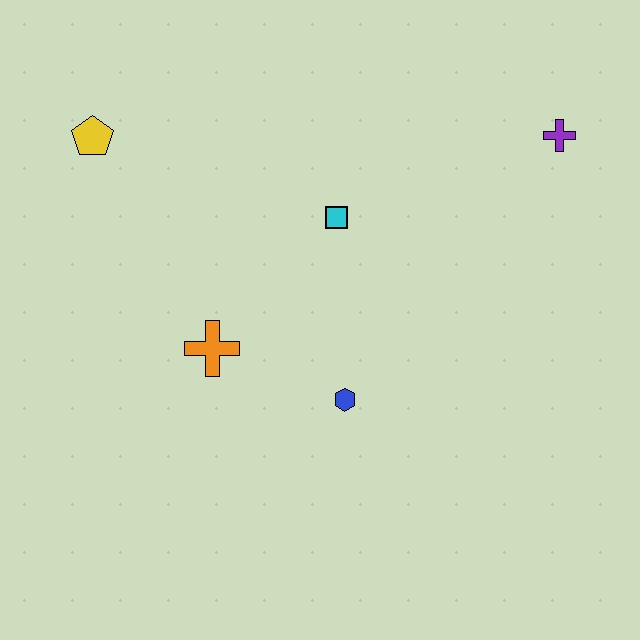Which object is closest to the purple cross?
The cyan square is closest to the purple cross.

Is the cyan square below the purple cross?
Yes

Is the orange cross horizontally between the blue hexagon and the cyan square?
No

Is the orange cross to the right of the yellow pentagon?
Yes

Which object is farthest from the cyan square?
The yellow pentagon is farthest from the cyan square.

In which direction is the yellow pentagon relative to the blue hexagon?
The yellow pentagon is above the blue hexagon.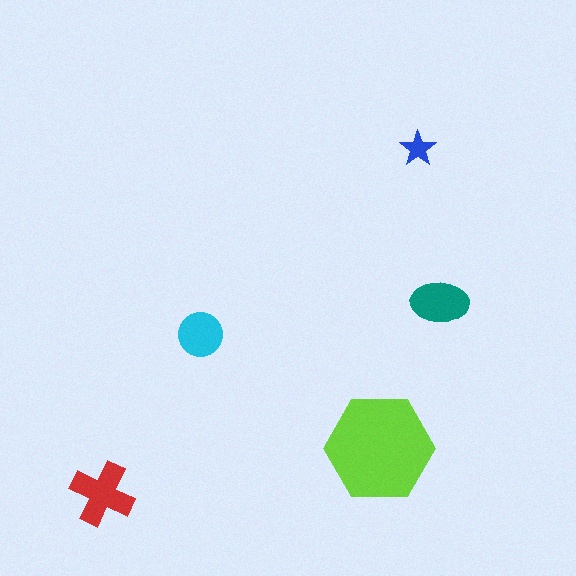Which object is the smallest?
The blue star.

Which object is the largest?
The lime hexagon.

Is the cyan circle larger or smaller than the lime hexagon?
Smaller.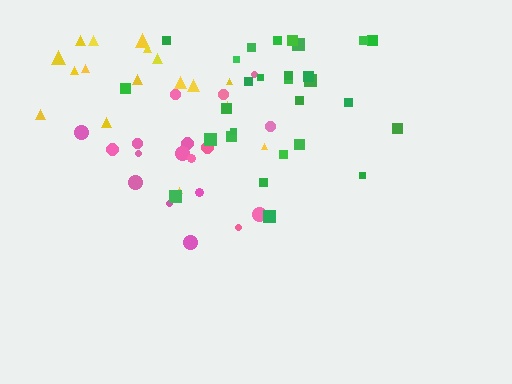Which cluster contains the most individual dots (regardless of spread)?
Green (28).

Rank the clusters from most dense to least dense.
pink, green, yellow.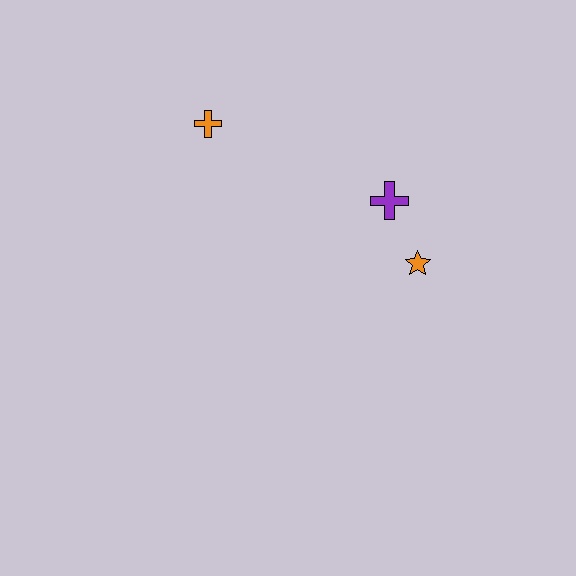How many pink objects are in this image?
There are no pink objects.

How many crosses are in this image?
There are 2 crosses.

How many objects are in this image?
There are 3 objects.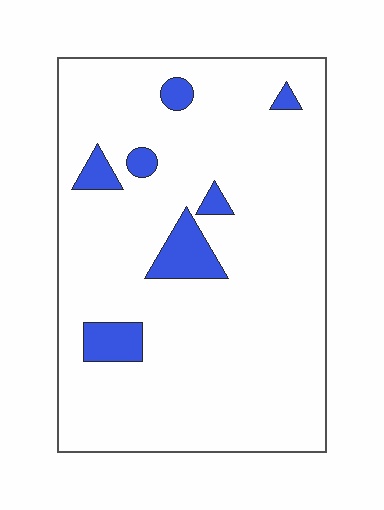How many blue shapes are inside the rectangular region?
7.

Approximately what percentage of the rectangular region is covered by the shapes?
Approximately 10%.